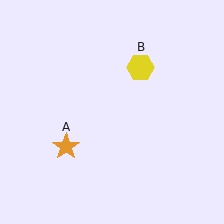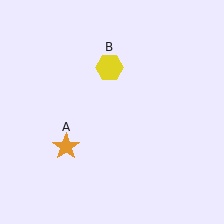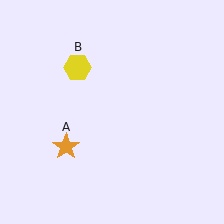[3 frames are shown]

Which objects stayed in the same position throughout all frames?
Orange star (object A) remained stationary.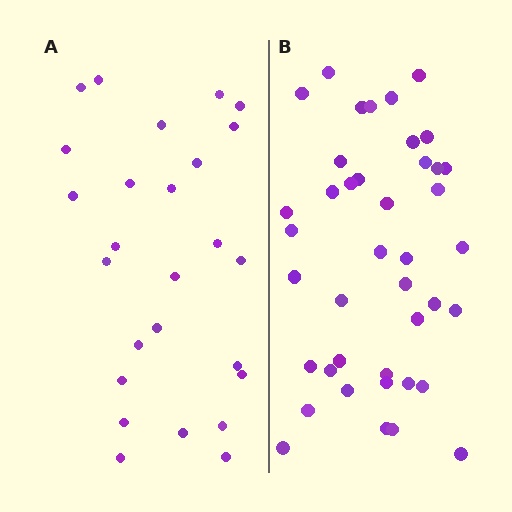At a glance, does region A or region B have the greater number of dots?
Region B (the right region) has more dots.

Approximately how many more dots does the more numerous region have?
Region B has approximately 15 more dots than region A.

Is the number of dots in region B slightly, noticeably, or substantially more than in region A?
Region B has substantially more. The ratio is roughly 1.6 to 1.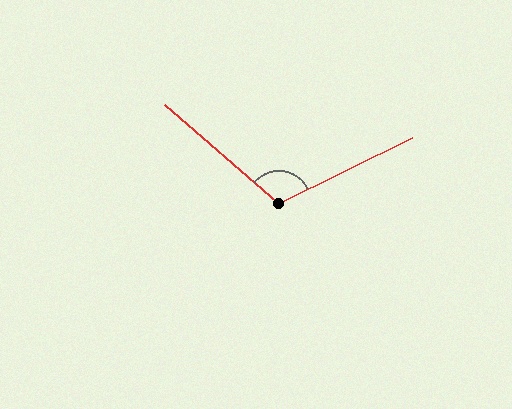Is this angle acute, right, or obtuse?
It is obtuse.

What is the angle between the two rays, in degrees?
Approximately 113 degrees.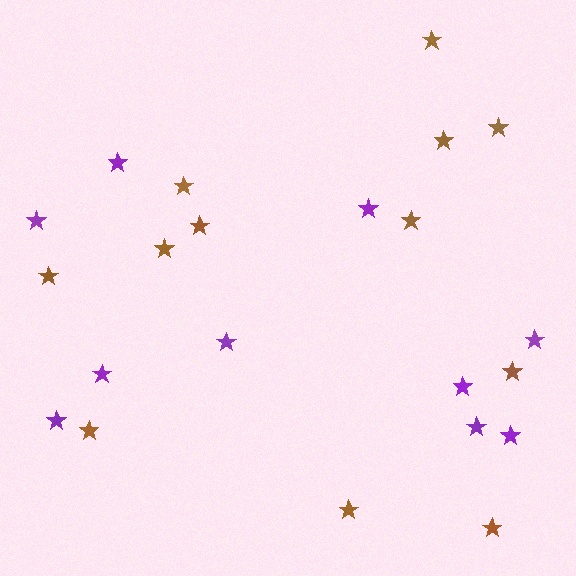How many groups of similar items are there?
There are 2 groups: one group of purple stars (10) and one group of brown stars (12).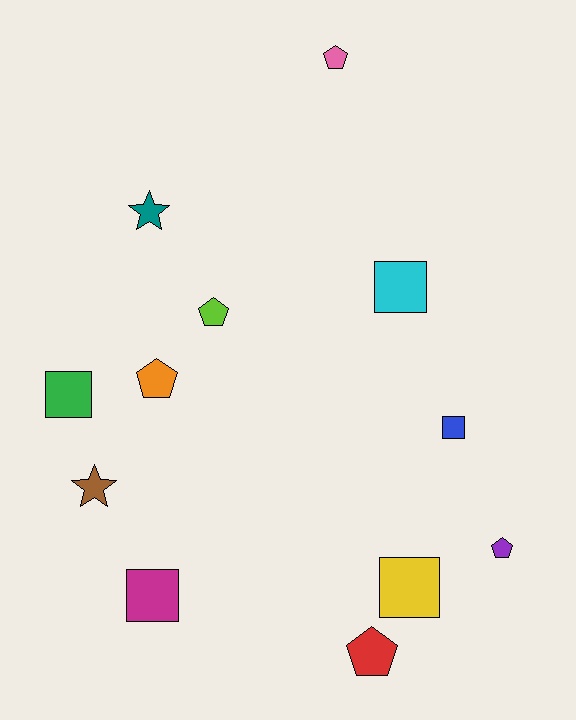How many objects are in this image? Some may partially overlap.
There are 12 objects.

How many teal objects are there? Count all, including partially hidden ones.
There is 1 teal object.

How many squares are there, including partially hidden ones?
There are 5 squares.